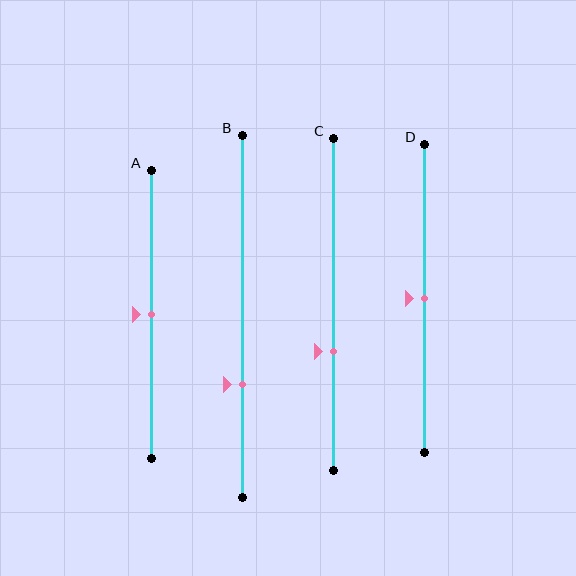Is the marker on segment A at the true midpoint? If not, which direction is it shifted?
Yes, the marker on segment A is at the true midpoint.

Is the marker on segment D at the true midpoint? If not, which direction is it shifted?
Yes, the marker on segment D is at the true midpoint.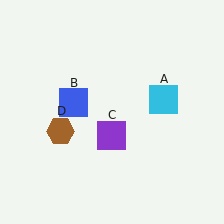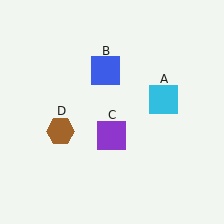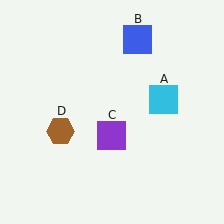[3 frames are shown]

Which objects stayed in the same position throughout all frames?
Cyan square (object A) and purple square (object C) and brown hexagon (object D) remained stationary.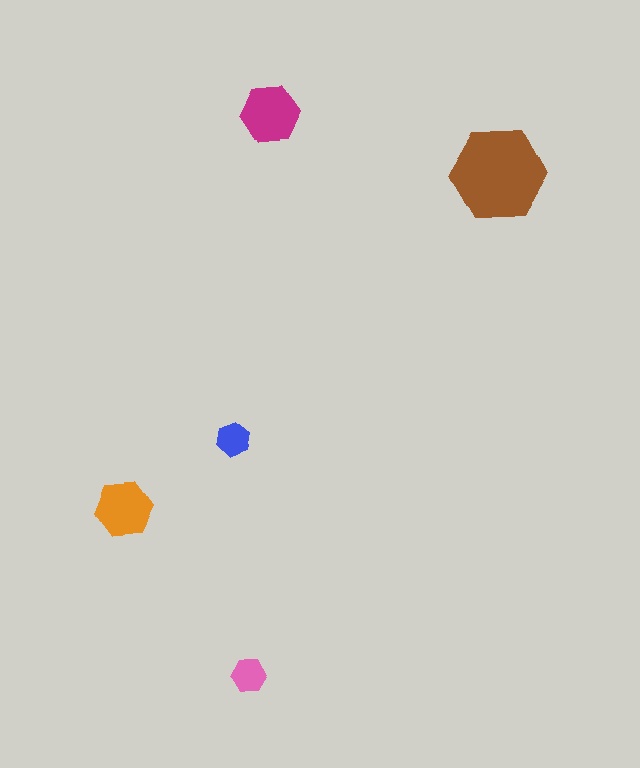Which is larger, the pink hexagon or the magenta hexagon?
The magenta one.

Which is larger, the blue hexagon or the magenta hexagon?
The magenta one.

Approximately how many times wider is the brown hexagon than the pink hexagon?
About 2.5 times wider.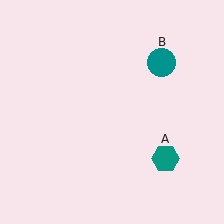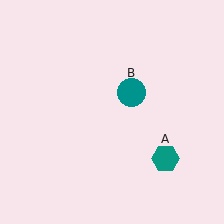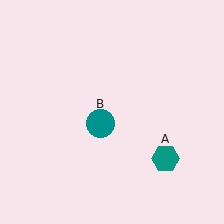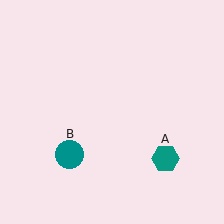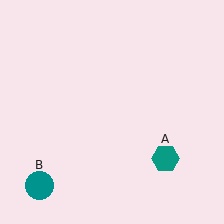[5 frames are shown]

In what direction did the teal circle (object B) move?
The teal circle (object B) moved down and to the left.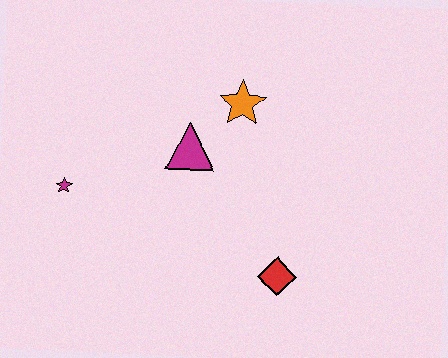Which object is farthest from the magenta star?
The red diamond is farthest from the magenta star.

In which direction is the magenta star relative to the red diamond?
The magenta star is to the left of the red diamond.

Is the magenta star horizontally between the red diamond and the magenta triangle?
No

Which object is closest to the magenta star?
The magenta triangle is closest to the magenta star.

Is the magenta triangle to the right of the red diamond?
No